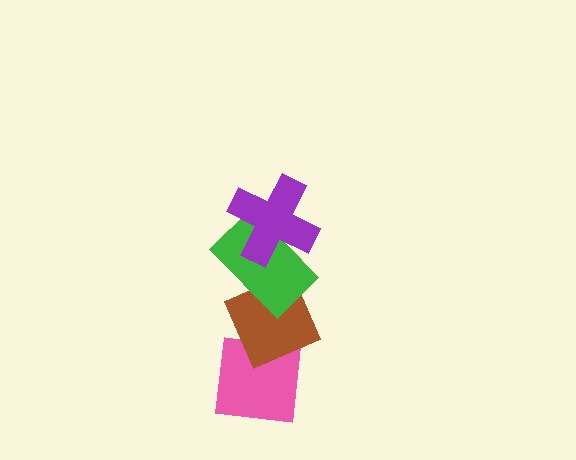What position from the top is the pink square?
The pink square is 4th from the top.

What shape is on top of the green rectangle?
The purple cross is on top of the green rectangle.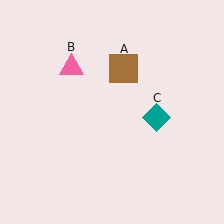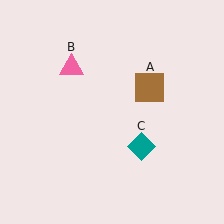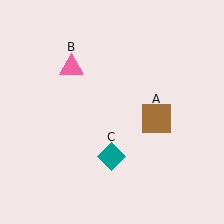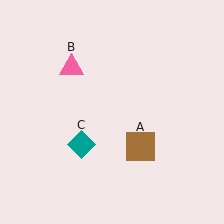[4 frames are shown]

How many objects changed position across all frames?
2 objects changed position: brown square (object A), teal diamond (object C).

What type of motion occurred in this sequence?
The brown square (object A), teal diamond (object C) rotated clockwise around the center of the scene.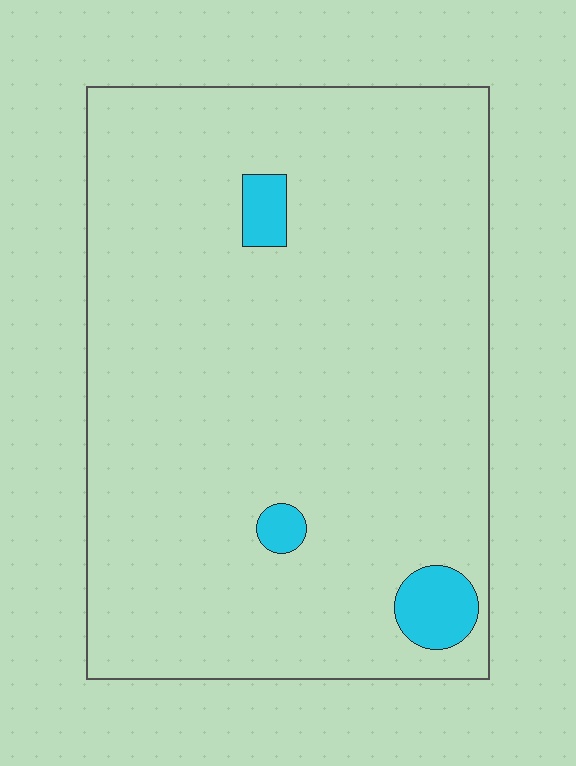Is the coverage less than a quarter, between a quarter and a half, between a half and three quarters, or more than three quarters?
Less than a quarter.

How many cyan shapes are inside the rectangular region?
3.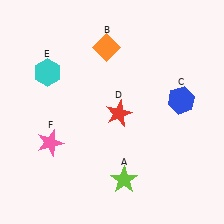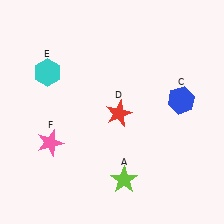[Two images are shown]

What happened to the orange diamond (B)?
The orange diamond (B) was removed in Image 2. It was in the top-left area of Image 1.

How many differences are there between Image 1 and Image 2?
There is 1 difference between the two images.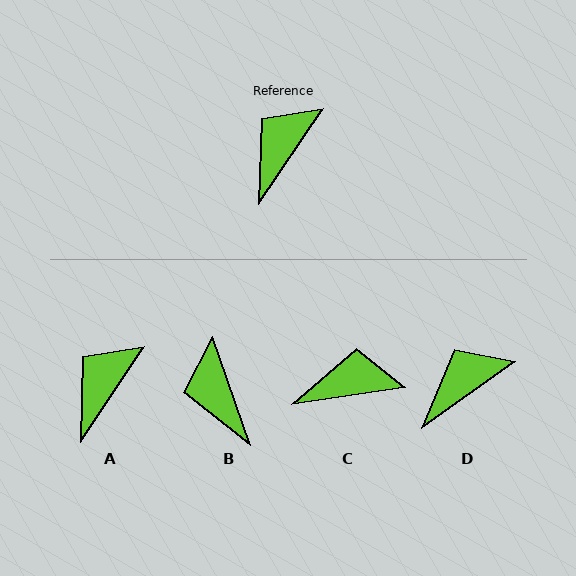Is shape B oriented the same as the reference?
No, it is off by about 53 degrees.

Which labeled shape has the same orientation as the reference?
A.